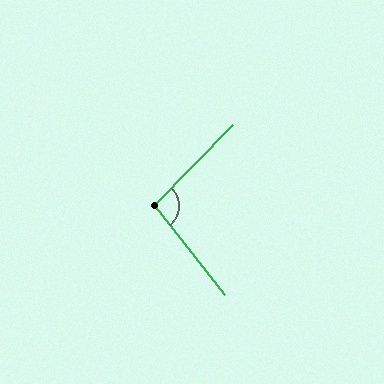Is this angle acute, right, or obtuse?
It is obtuse.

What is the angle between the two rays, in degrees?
Approximately 97 degrees.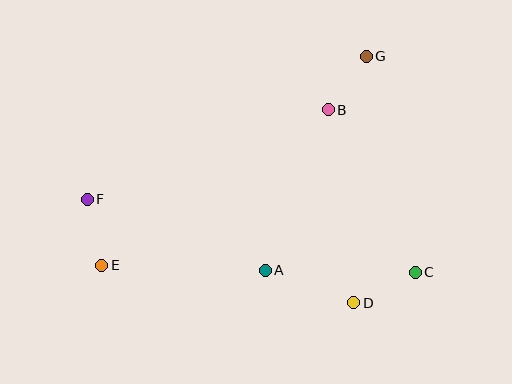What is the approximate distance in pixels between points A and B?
The distance between A and B is approximately 172 pixels.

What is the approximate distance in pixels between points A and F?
The distance between A and F is approximately 191 pixels.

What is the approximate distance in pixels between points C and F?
The distance between C and F is approximately 336 pixels.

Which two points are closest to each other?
Points B and G are closest to each other.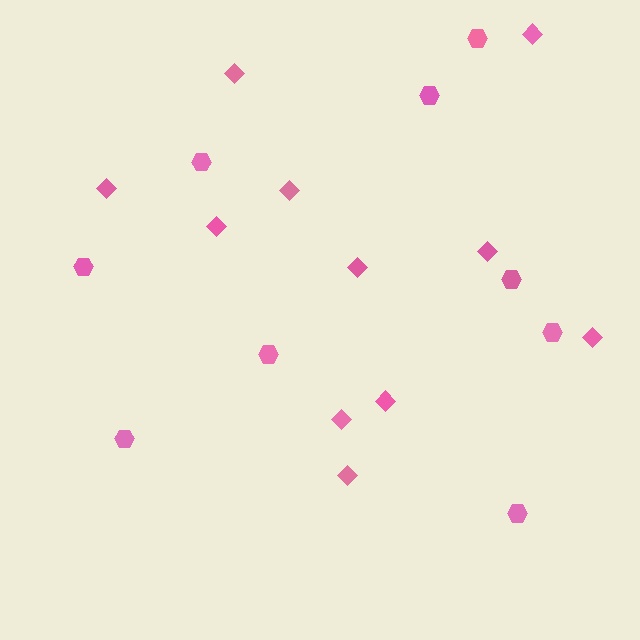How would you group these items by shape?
There are 2 groups: one group of diamonds (11) and one group of hexagons (9).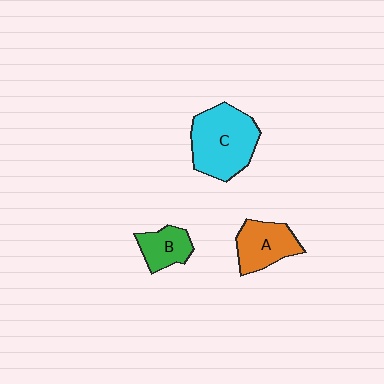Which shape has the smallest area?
Shape B (green).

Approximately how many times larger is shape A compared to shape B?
Approximately 1.4 times.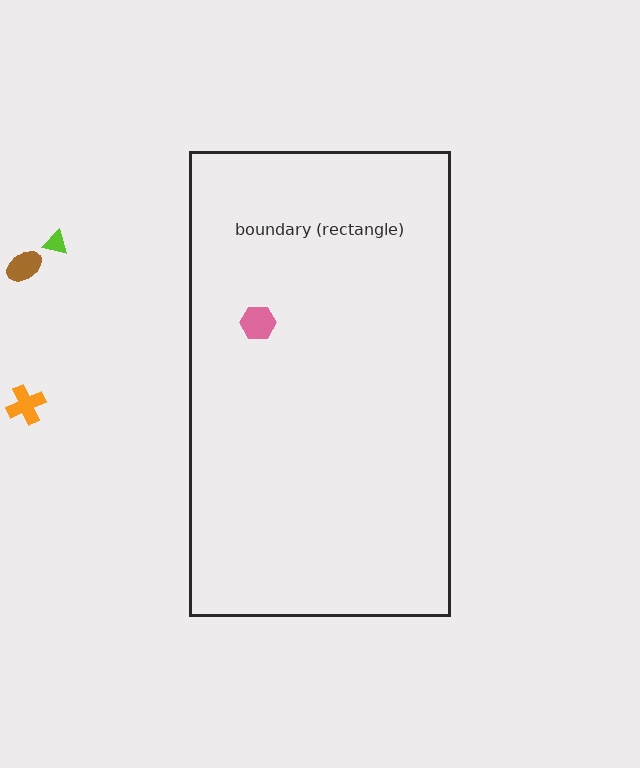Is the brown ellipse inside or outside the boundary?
Outside.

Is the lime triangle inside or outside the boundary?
Outside.